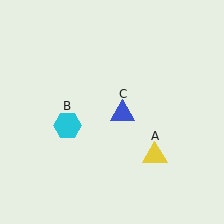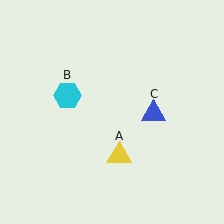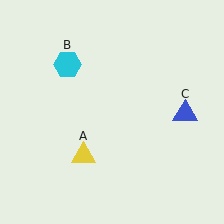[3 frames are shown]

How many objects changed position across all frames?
3 objects changed position: yellow triangle (object A), cyan hexagon (object B), blue triangle (object C).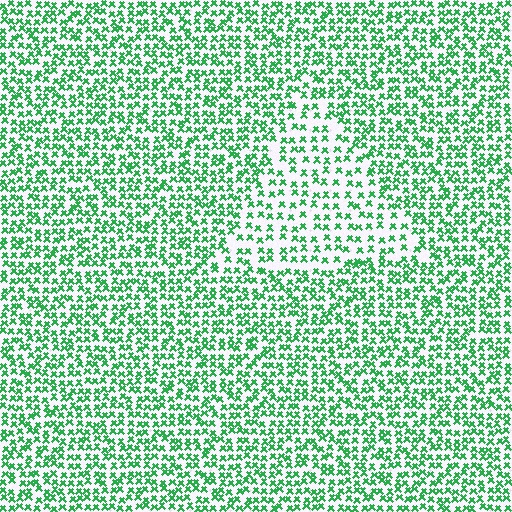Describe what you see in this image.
The image contains small green elements arranged at two different densities. A triangle-shaped region is visible where the elements are less densely packed than the surrounding area.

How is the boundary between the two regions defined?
The boundary is defined by a change in element density (approximately 1.7x ratio). All elements are the same color, size, and shape.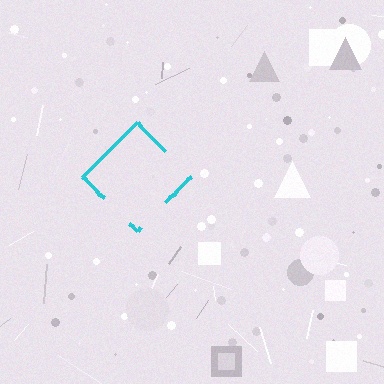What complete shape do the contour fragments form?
The contour fragments form a diamond.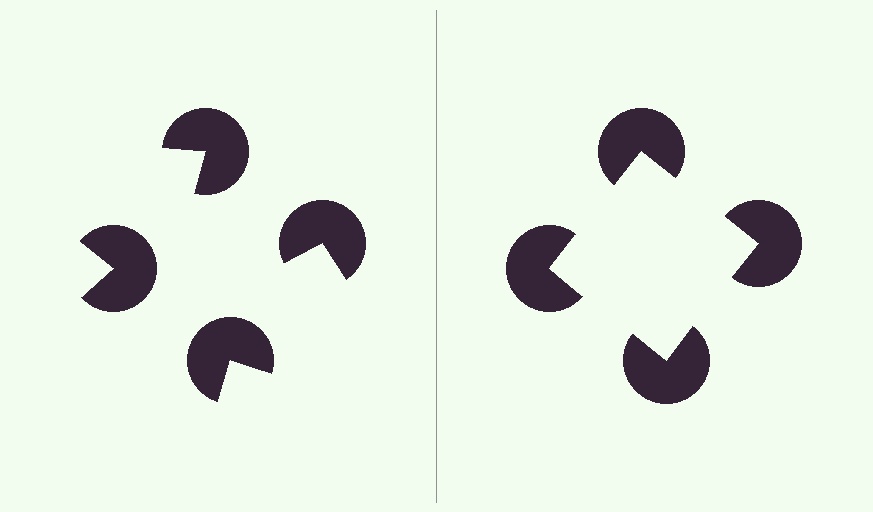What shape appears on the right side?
An illusory square.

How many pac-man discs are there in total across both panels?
8 — 4 on each side.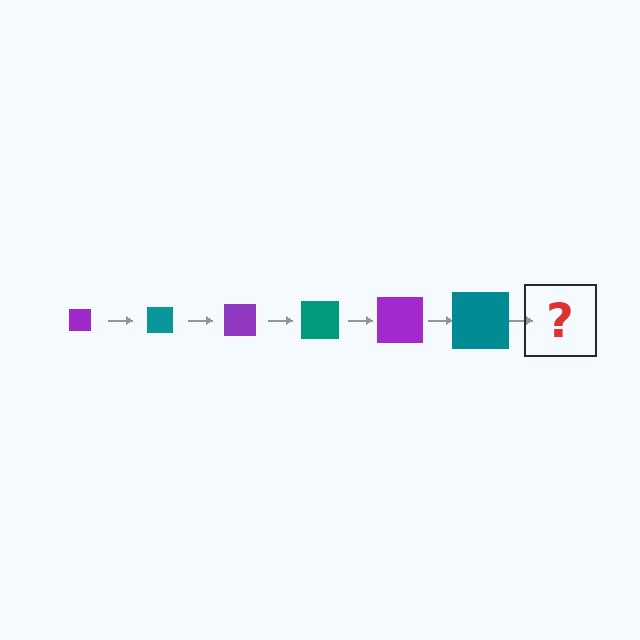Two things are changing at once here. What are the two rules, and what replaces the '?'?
The two rules are that the square grows larger each step and the color cycles through purple and teal. The '?' should be a purple square, larger than the previous one.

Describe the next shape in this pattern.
It should be a purple square, larger than the previous one.